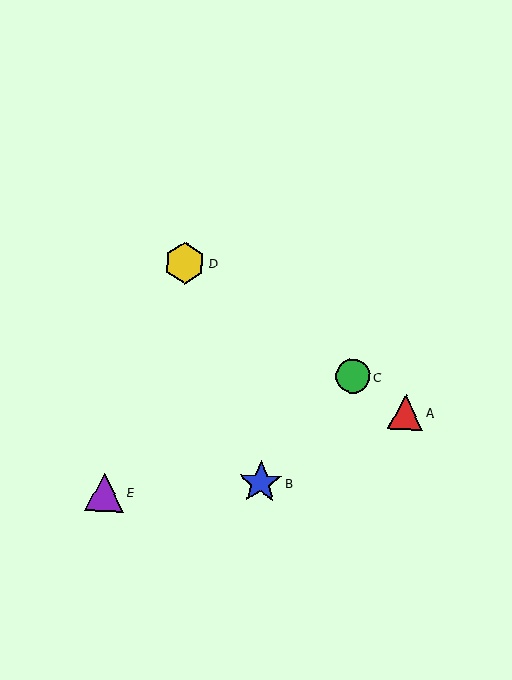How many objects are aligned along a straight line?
3 objects (A, C, D) are aligned along a straight line.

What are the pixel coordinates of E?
Object E is at (105, 492).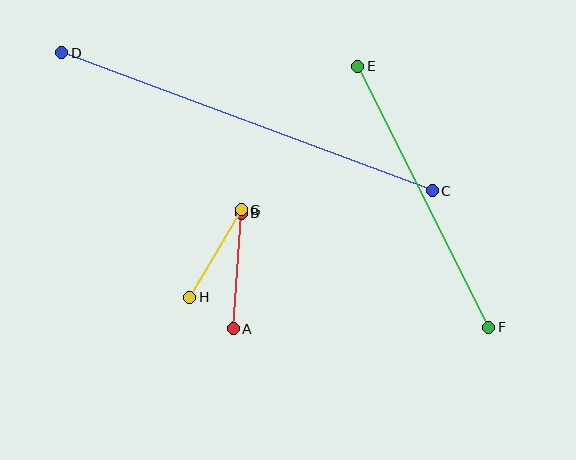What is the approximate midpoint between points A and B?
The midpoint is at approximately (237, 271) pixels.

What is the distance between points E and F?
The distance is approximately 293 pixels.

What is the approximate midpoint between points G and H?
The midpoint is at approximately (215, 253) pixels.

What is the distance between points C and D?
The distance is approximately 396 pixels.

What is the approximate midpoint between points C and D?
The midpoint is at approximately (247, 122) pixels.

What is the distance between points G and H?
The distance is approximately 102 pixels.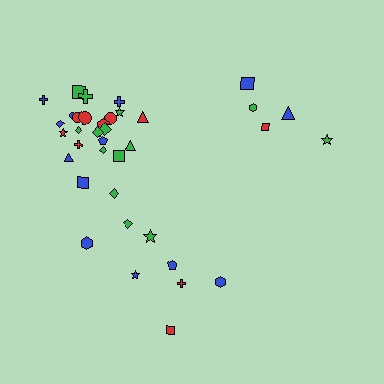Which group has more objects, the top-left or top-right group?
The top-left group.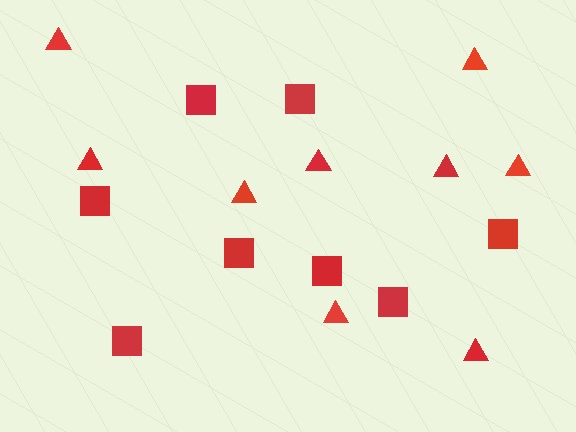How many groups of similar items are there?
There are 2 groups: one group of triangles (9) and one group of squares (8).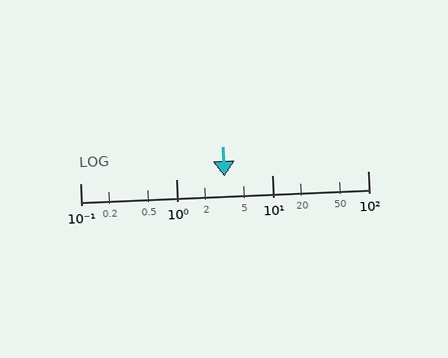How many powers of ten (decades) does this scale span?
The scale spans 3 decades, from 0.1 to 100.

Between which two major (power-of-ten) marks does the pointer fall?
The pointer is between 1 and 10.